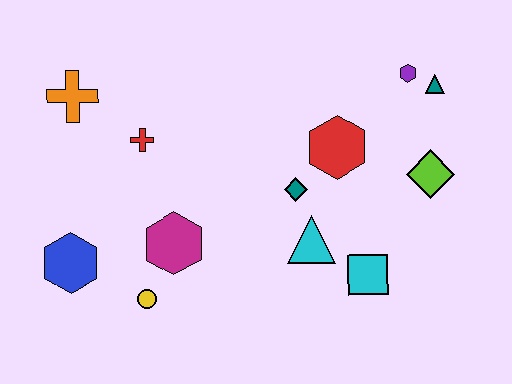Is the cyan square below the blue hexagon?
Yes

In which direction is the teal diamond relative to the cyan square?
The teal diamond is above the cyan square.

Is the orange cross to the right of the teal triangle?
No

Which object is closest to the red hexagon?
The teal diamond is closest to the red hexagon.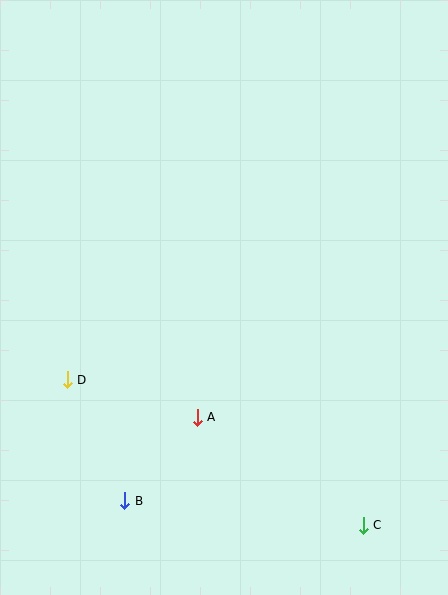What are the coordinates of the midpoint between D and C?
The midpoint between D and C is at (215, 453).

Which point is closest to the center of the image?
Point A at (197, 417) is closest to the center.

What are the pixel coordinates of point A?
Point A is at (197, 417).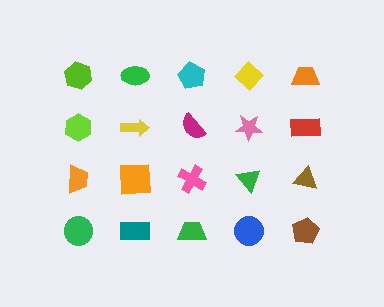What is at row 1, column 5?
An orange trapezoid.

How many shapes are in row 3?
5 shapes.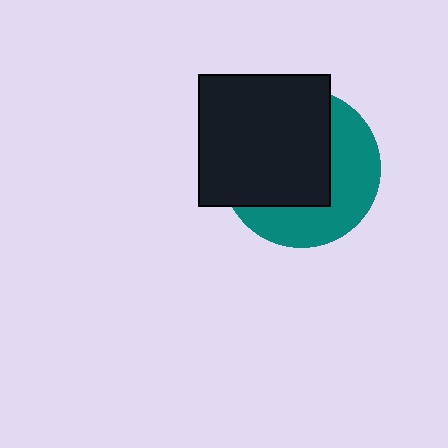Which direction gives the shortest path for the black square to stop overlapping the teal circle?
Moving toward the upper-left gives the shortest separation.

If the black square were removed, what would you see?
You would see the complete teal circle.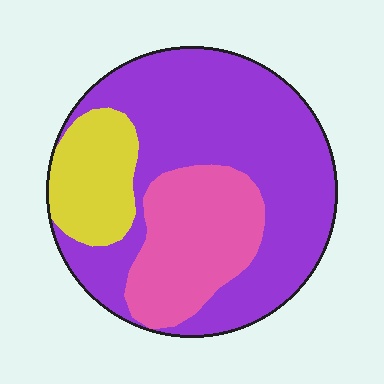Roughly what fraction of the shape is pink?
Pink covers 24% of the shape.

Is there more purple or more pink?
Purple.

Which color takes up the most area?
Purple, at roughly 60%.